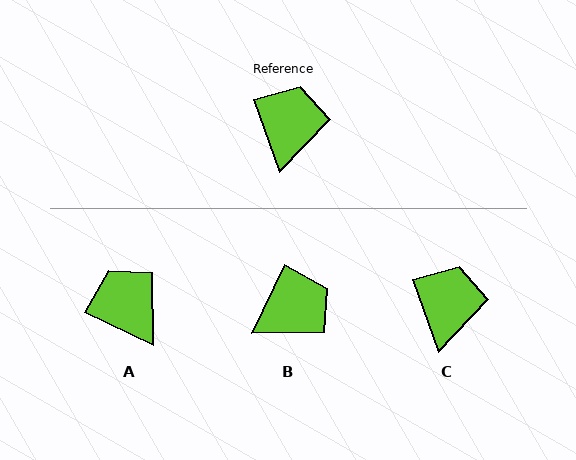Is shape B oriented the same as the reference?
No, it is off by about 45 degrees.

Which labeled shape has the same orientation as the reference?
C.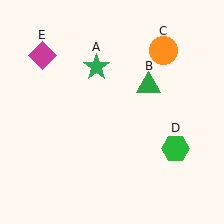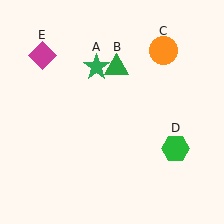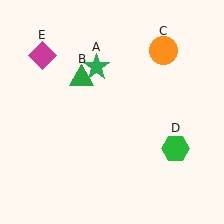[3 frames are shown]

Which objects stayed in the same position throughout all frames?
Green star (object A) and orange circle (object C) and green hexagon (object D) and magenta diamond (object E) remained stationary.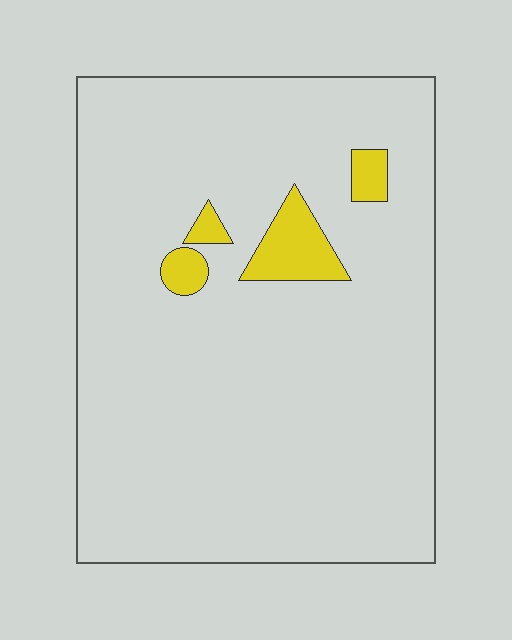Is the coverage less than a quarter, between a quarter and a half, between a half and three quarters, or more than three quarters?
Less than a quarter.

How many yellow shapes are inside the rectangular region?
4.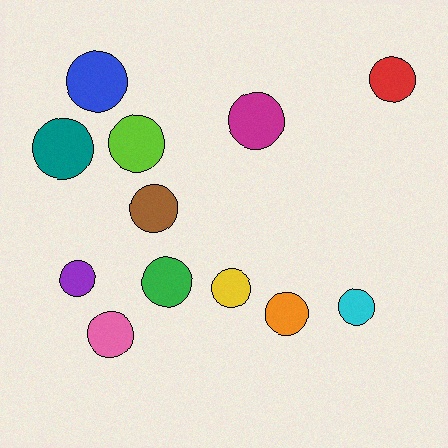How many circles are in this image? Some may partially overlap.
There are 12 circles.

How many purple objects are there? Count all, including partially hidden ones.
There is 1 purple object.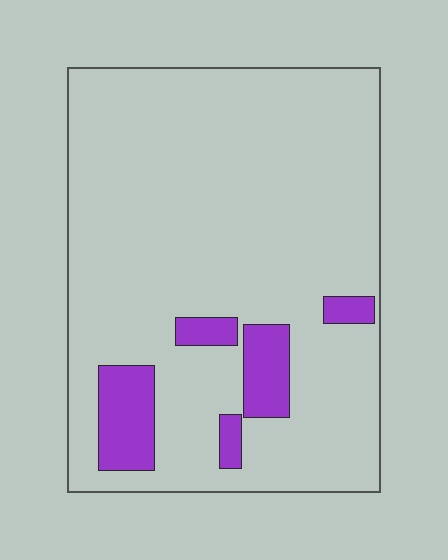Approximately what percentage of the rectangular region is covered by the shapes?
Approximately 10%.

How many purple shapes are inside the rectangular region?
5.